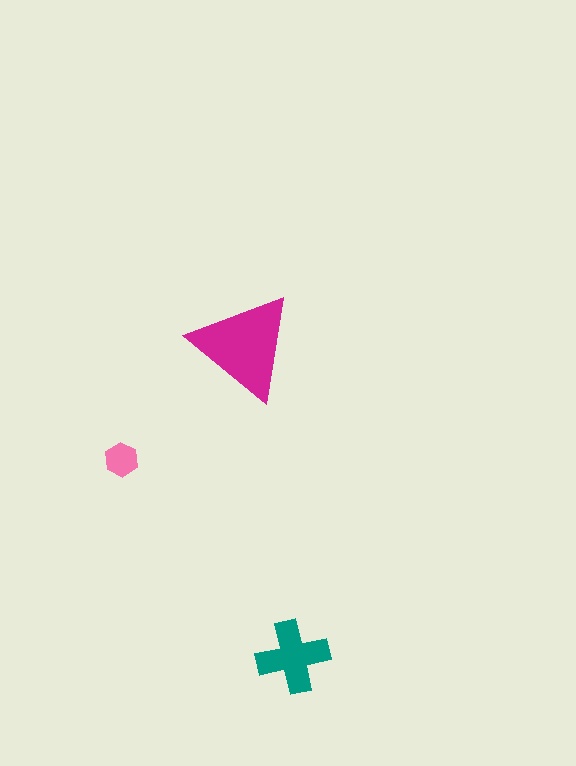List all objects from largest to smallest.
The magenta triangle, the teal cross, the pink hexagon.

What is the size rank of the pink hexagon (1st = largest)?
3rd.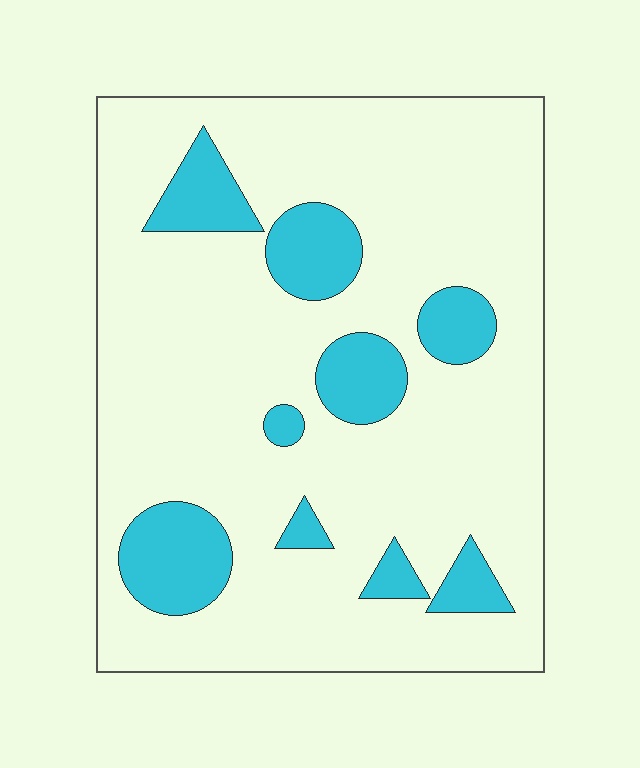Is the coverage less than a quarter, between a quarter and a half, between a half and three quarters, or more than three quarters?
Less than a quarter.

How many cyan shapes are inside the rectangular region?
9.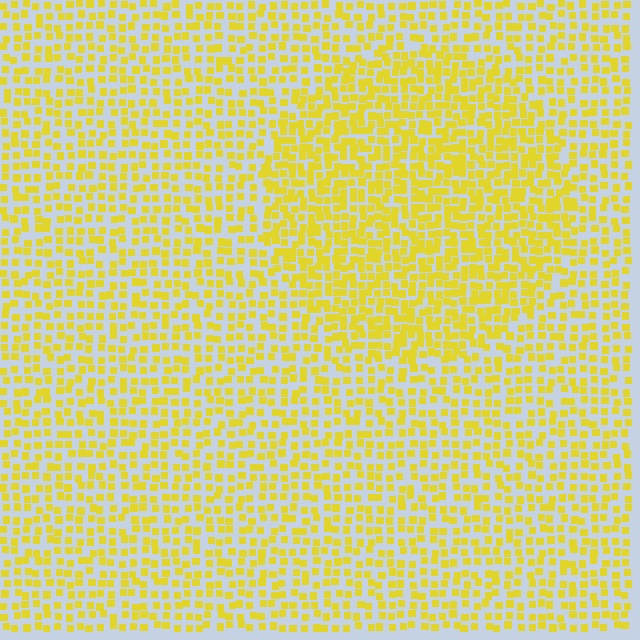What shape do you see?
I see a circle.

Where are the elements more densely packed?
The elements are more densely packed inside the circle boundary.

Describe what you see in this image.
The image contains small yellow elements arranged at two different densities. A circle-shaped region is visible where the elements are more densely packed than the surrounding area.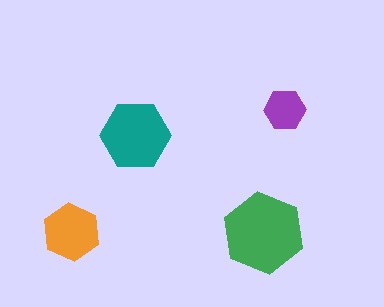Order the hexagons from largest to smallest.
the green one, the teal one, the orange one, the purple one.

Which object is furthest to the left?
The orange hexagon is leftmost.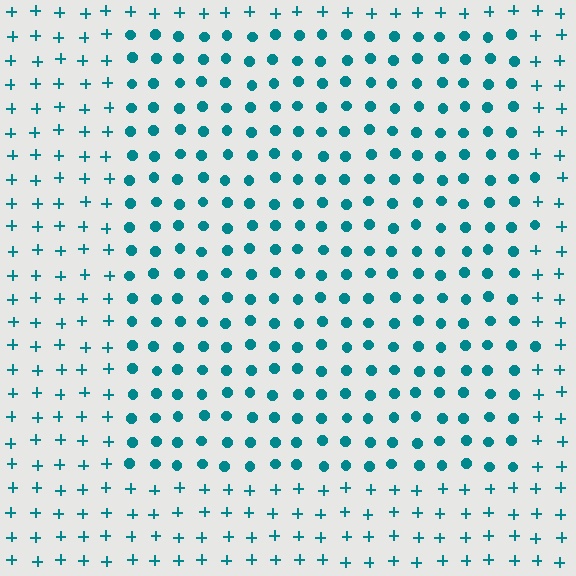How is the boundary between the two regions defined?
The boundary is defined by a change in element shape: circles inside vs. plus signs outside. All elements share the same color and spacing.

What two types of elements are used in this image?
The image uses circles inside the rectangle region and plus signs outside it.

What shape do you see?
I see a rectangle.